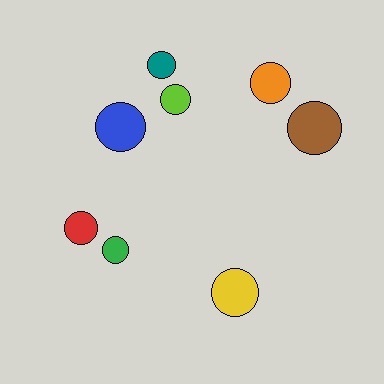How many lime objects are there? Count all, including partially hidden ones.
There is 1 lime object.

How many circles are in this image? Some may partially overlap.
There are 8 circles.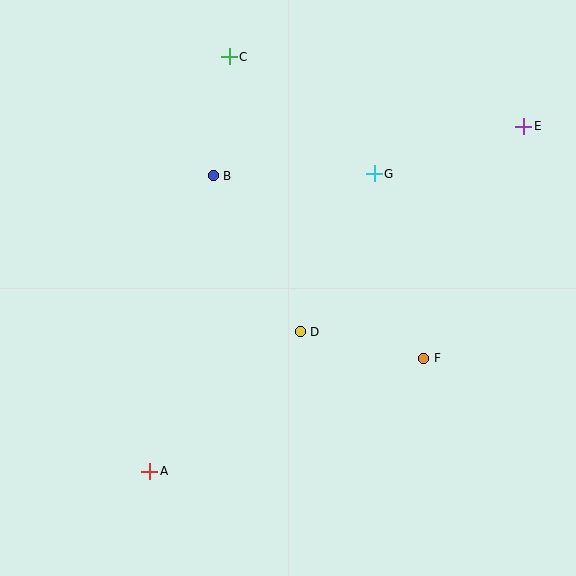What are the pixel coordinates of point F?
Point F is at (424, 358).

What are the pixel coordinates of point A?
Point A is at (150, 471).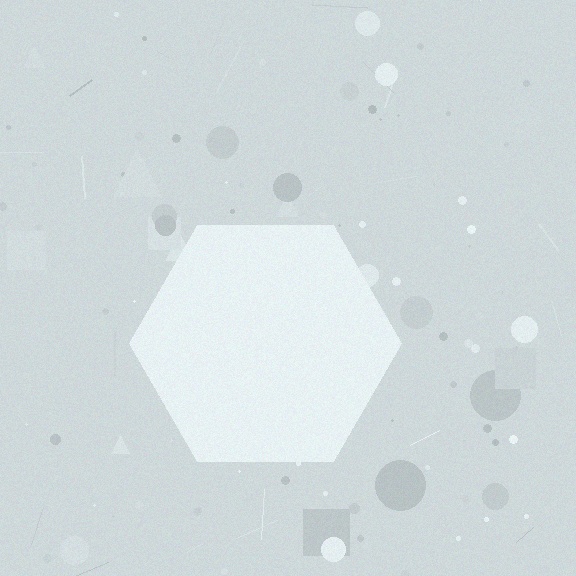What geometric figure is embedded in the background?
A hexagon is embedded in the background.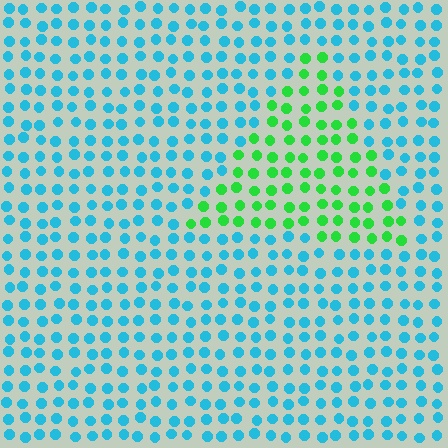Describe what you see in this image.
The image is filled with small cyan elements in a uniform arrangement. A triangle-shaped region is visible where the elements are tinted to a slightly different hue, forming a subtle color boundary.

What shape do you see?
I see a triangle.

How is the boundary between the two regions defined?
The boundary is defined purely by a slight shift in hue (about 64 degrees). Spacing, size, and orientation are identical on both sides.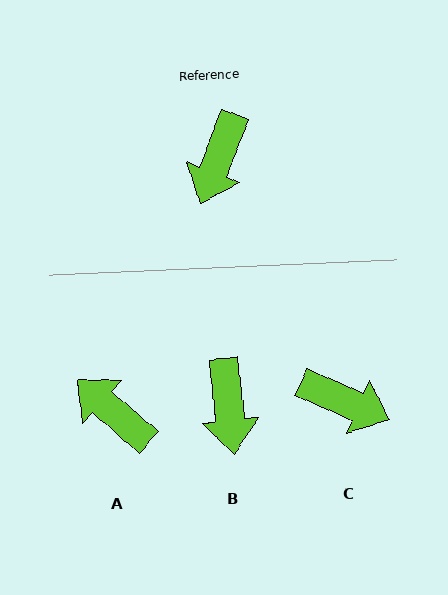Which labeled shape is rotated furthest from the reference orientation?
A, about 110 degrees away.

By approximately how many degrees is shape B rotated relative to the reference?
Approximately 28 degrees counter-clockwise.